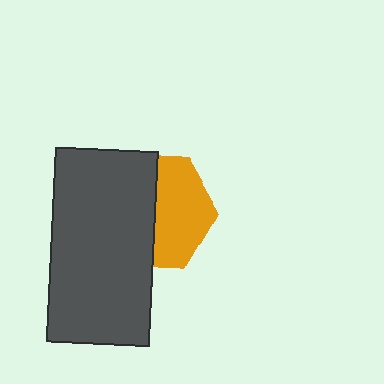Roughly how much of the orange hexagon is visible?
About half of it is visible (roughly 48%).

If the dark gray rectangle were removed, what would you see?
You would see the complete orange hexagon.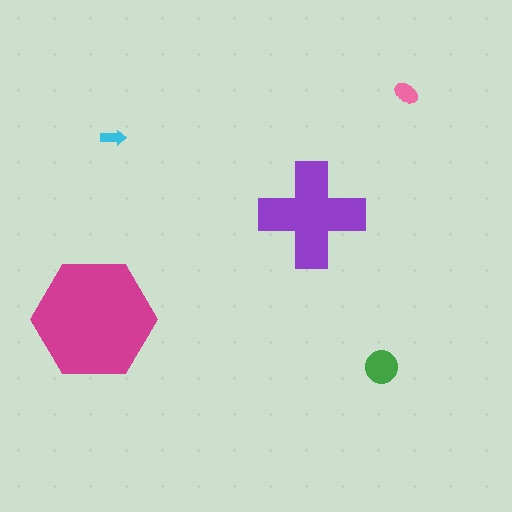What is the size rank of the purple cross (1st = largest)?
2nd.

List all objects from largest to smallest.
The magenta hexagon, the purple cross, the green circle, the pink ellipse, the cyan arrow.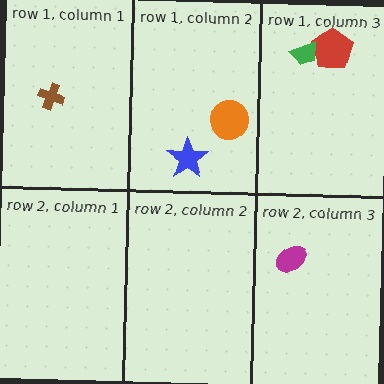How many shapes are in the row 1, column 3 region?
2.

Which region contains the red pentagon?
The row 1, column 3 region.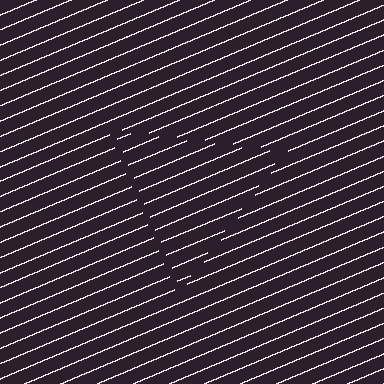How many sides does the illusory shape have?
3 sides — the line-ends trace a triangle.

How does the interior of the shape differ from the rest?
The interior of the shape contains the same grating, shifted by half a period — the contour is defined by the phase discontinuity where line-ends from the inner and outer gratings abut.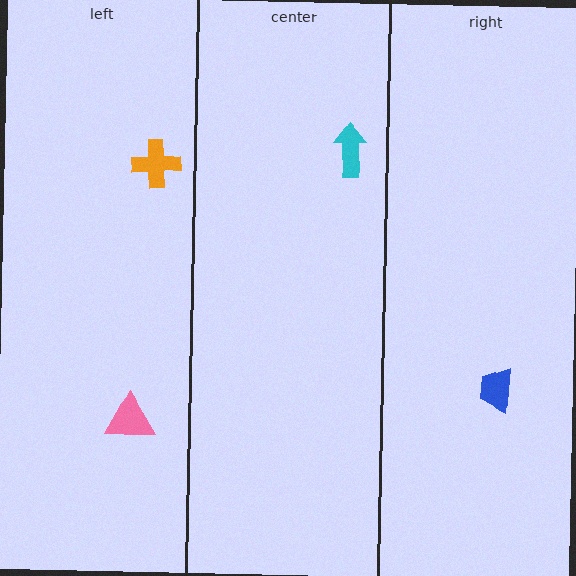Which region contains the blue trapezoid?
The right region.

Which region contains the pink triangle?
The left region.